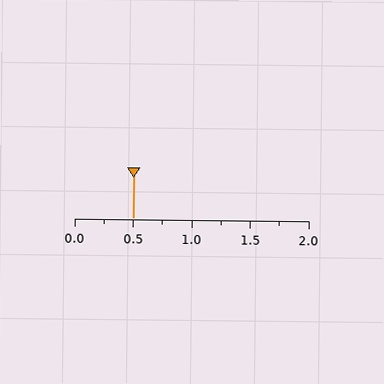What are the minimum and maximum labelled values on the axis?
The axis runs from 0.0 to 2.0.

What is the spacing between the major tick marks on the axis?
The major ticks are spaced 0.5 apart.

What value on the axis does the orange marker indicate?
The marker indicates approximately 0.5.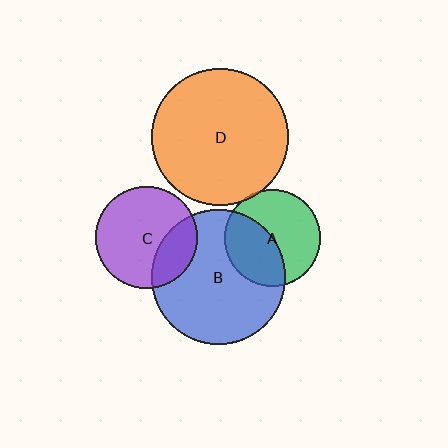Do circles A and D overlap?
Yes.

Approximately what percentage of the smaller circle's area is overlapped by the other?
Approximately 5%.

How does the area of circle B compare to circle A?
Approximately 1.9 times.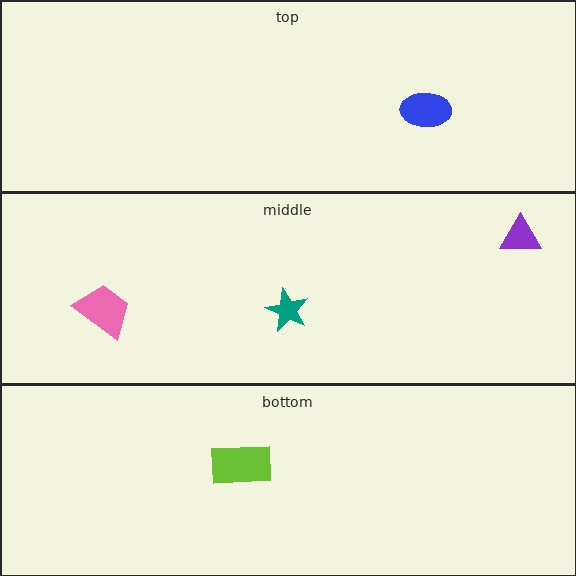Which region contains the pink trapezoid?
The middle region.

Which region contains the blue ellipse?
The top region.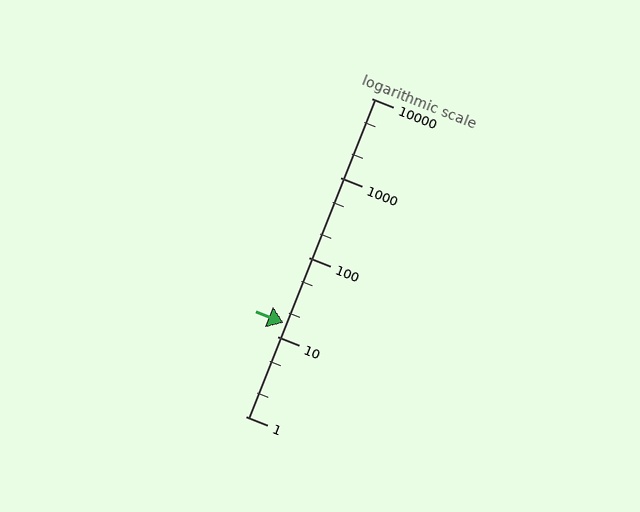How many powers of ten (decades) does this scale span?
The scale spans 4 decades, from 1 to 10000.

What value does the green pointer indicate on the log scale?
The pointer indicates approximately 15.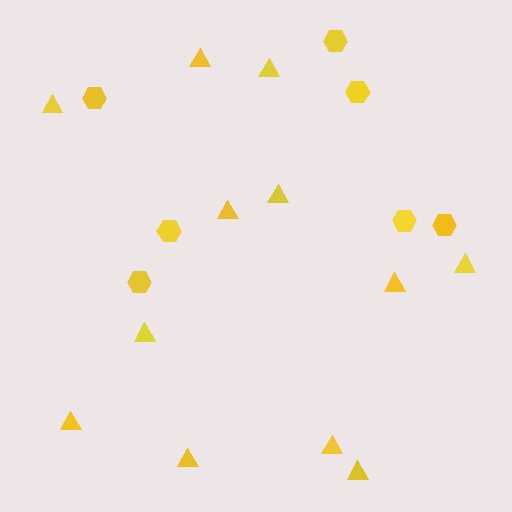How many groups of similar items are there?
There are 2 groups: one group of triangles (12) and one group of hexagons (7).